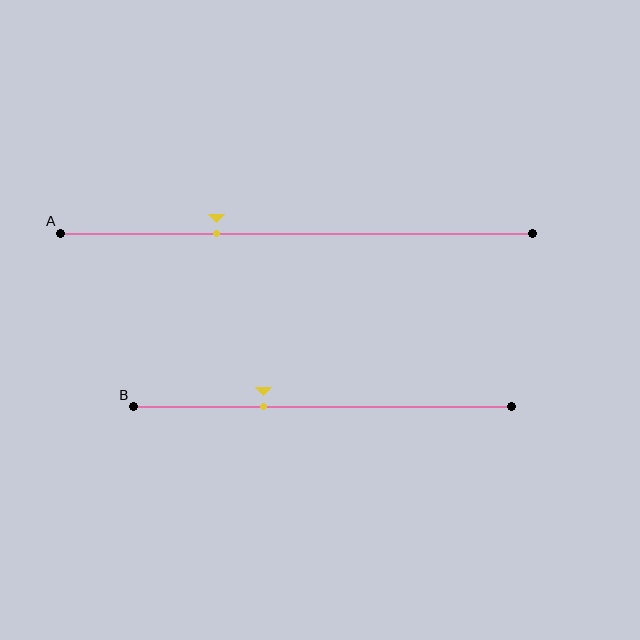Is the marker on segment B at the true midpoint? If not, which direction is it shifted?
No, the marker on segment B is shifted to the left by about 16% of the segment length.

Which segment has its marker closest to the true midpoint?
Segment B has its marker closest to the true midpoint.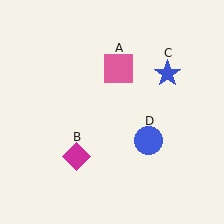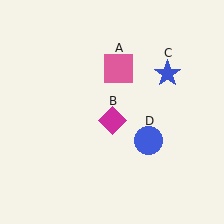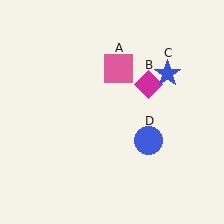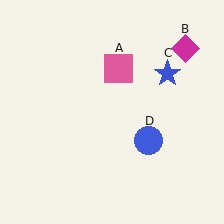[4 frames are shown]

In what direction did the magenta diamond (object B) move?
The magenta diamond (object B) moved up and to the right.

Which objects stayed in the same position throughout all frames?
Pink square (object A) and blue star (object C) and blue circle (object D) remained stationary.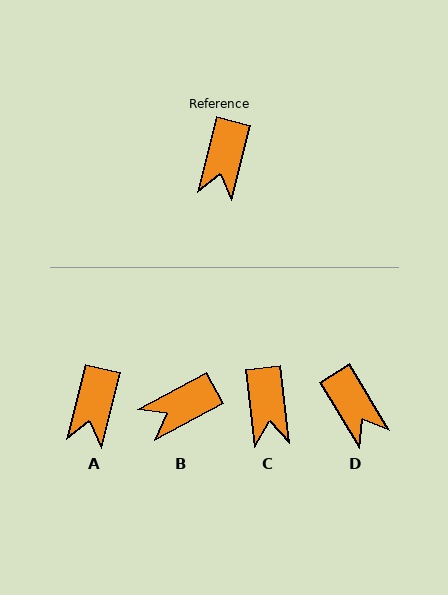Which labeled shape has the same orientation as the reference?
A.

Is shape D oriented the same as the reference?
No, it is off by about 45 degrees.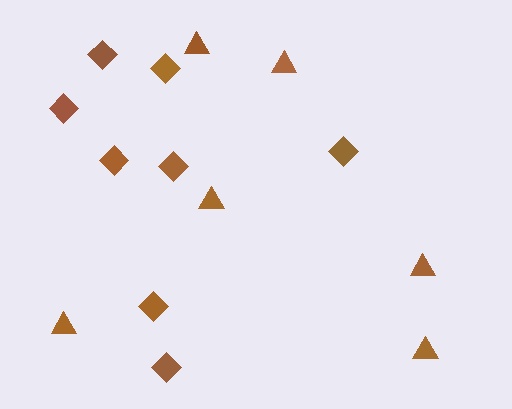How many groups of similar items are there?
There are 2 groups: one group of triangles (6) and one group of diamonds (8).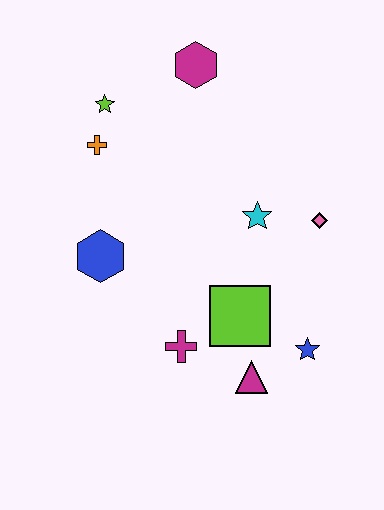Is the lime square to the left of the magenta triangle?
Yes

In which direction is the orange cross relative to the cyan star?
The orange cross is to the left of the cyan star.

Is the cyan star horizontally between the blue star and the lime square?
Yes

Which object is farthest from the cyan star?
The lime star is farthest from the cyan star.